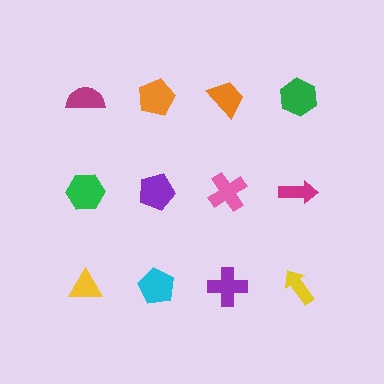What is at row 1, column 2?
An orange pentagon.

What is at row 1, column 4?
A green hexagon.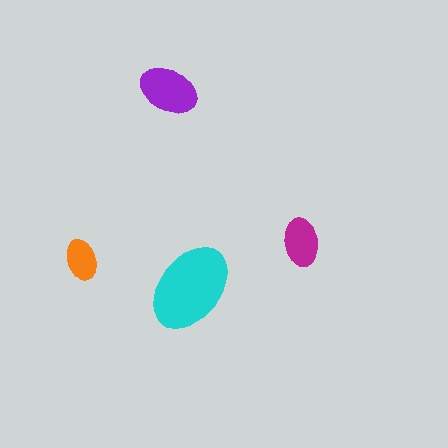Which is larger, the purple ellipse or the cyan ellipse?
The cyan one.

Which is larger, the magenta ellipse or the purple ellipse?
The purple one.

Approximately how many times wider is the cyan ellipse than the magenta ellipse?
About 2 times wider.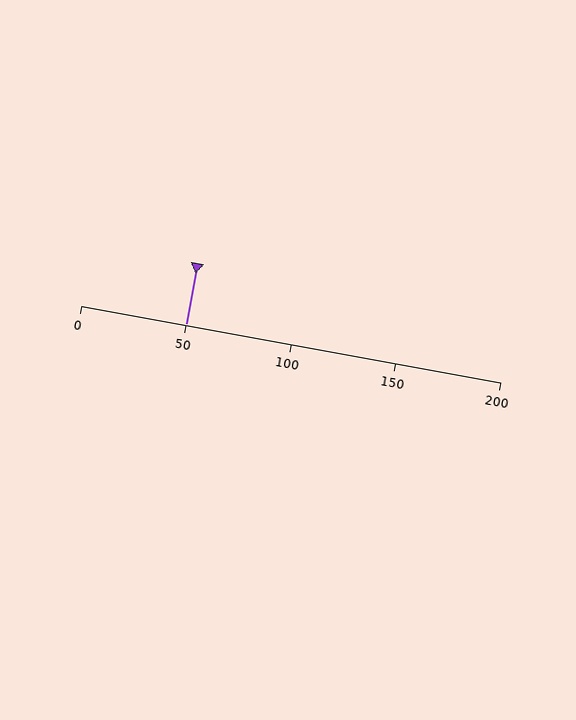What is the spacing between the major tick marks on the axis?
The major ticks are spaced 50 apart.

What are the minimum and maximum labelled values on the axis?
The axis runs from 0 to 200.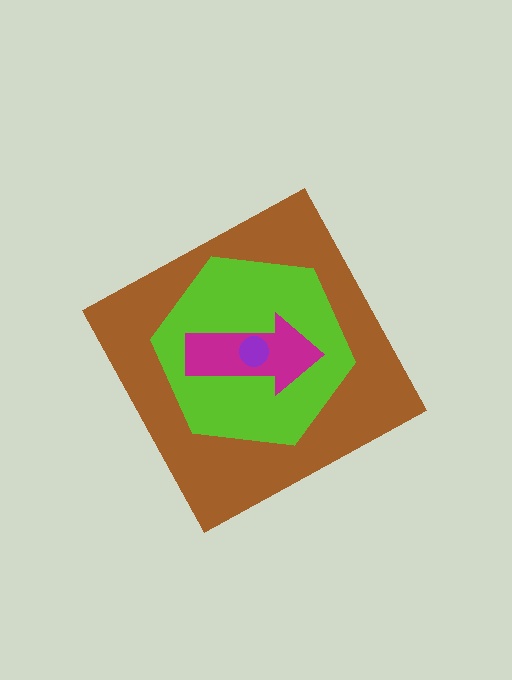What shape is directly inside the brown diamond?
The lime hexagon.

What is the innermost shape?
The purple circle.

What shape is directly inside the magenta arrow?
The purple circle.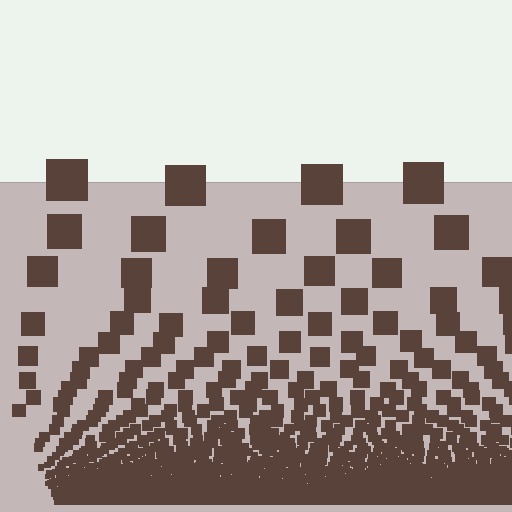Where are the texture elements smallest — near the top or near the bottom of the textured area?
Near the bottom.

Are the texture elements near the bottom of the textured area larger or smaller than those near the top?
Smaller. The gradient is inverted — elements near the bottom are smaller and denser.